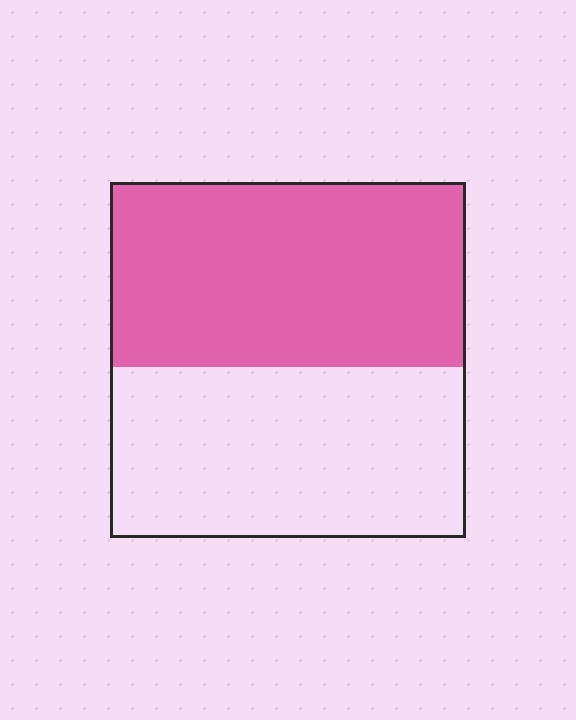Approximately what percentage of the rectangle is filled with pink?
Approximately 50%.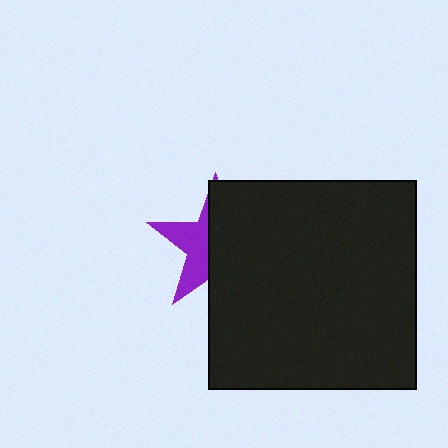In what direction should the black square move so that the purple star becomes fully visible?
The black square should move right. That is the shortest direction to clear the overlap and leave the purple star fully visible.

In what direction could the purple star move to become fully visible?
The purple star could move left. That would shift it out from behind the black square entirely.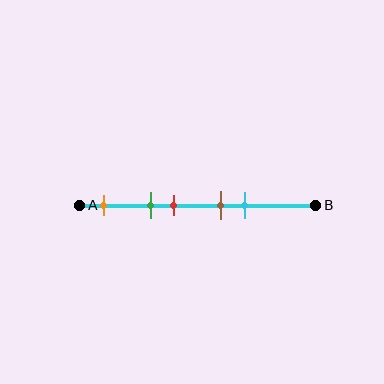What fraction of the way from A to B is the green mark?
The green mark is approximately 30% (0.3) of the way from A to B.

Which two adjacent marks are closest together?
The brown and cyan marks are the closest adjacent pair.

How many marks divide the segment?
There are 5 marks dividing the segment.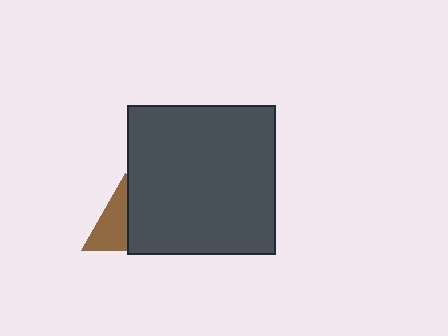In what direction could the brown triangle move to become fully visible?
The brown triangle could move left. That would shift it out from behind the dark gray square entirely.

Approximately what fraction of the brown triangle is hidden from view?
Roughly 46% of the brown triangle is hidden behind the dark gray square.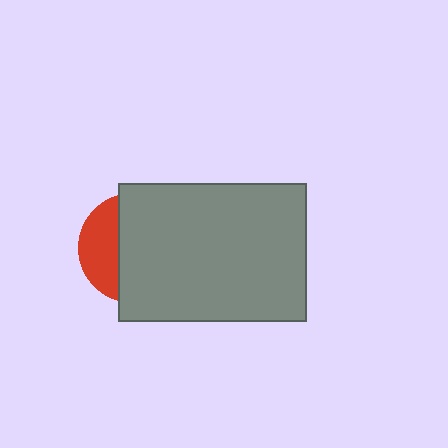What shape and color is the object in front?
The object in front is a gray rectangle.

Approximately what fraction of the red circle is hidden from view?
Roughly 68% of the red circle is hidden behind the gray rectangle.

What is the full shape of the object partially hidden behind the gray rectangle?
The partially hidden object is a red circle.